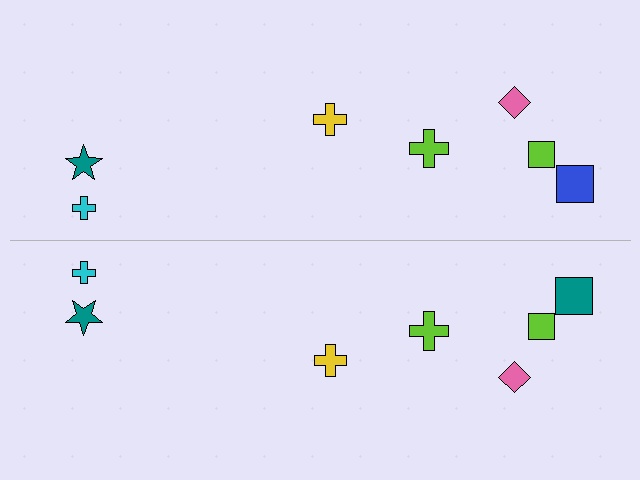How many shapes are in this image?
There are 14 shapes in this image.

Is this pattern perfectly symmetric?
No, the pattern is not perfectly symmetric. The teal square on the bottom side breaks the symmetry — its mirror counterpart is blue.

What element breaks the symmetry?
The teal square on the bottom side breaks the symmetry — its mirror counterpart is blue.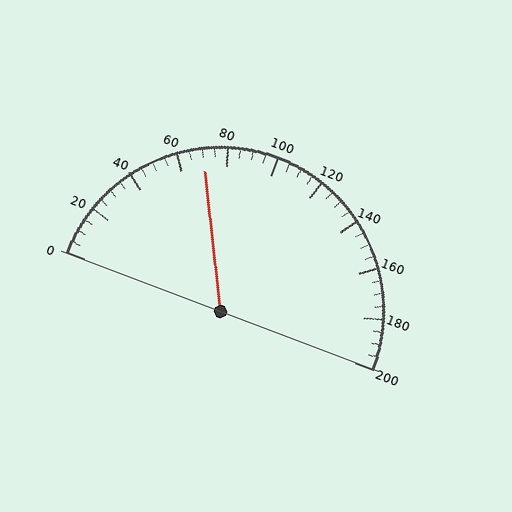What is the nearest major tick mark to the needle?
The nearest major tick mark is 80.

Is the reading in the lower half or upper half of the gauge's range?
The reading is in the lower half of the range (0 to 200).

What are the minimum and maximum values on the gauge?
The gauge ranges from 0 to 200.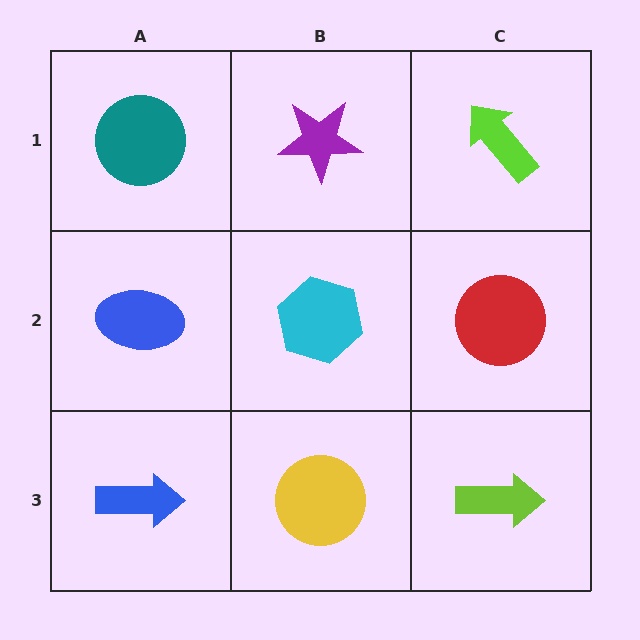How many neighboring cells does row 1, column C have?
2.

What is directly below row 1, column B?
A cyan hexagon.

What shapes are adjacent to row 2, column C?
A lime arrow (row 1, column C), a lime arrow (row 3, column C), a cyan hexagon (row 2, column B).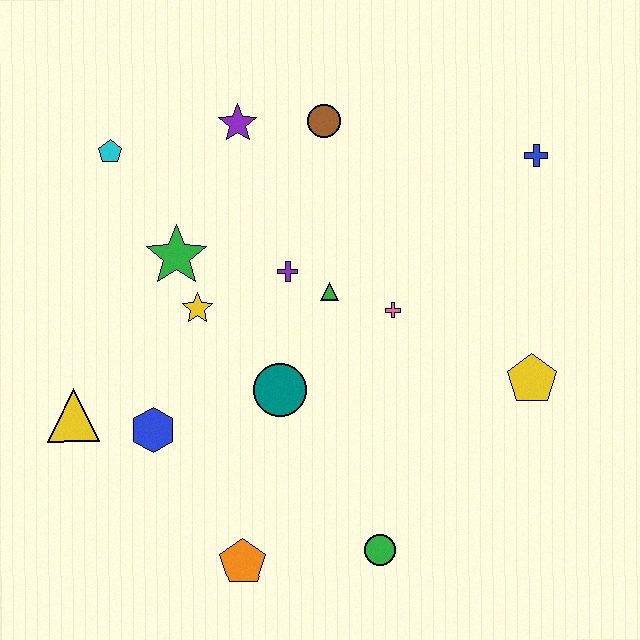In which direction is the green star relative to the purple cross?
The green star is to the left of the purple cross.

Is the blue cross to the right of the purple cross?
Yes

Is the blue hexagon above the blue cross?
No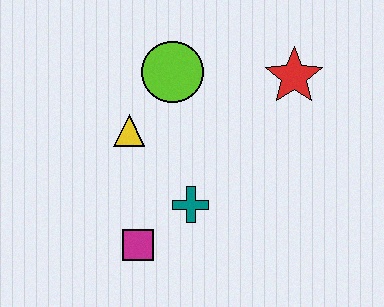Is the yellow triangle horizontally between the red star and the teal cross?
No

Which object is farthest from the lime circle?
The magenta square is farthest from the lime circle.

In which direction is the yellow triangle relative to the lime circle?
The yellow triangle is below the lime circle.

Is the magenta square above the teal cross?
No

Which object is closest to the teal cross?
The magenta square is closest to the teal cross.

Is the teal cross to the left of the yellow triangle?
No